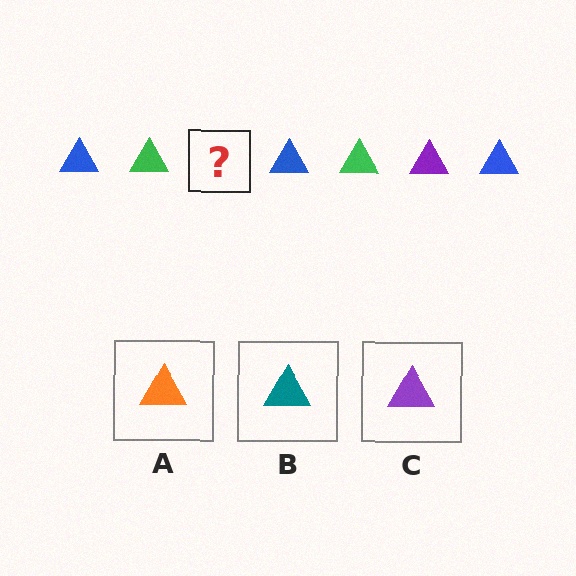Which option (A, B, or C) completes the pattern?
C.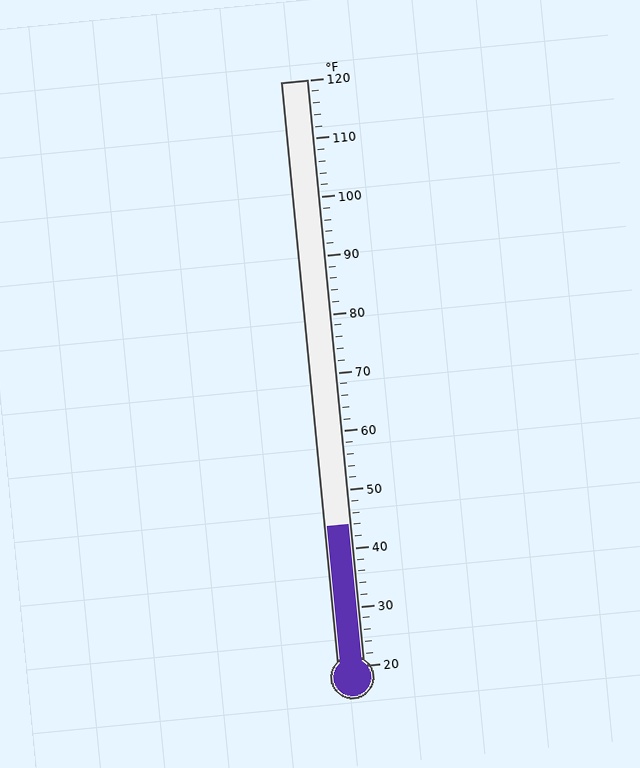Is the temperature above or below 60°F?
The temperature is below 60°F.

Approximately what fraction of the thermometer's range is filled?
The thermometer is filled to approximately 25% of its range.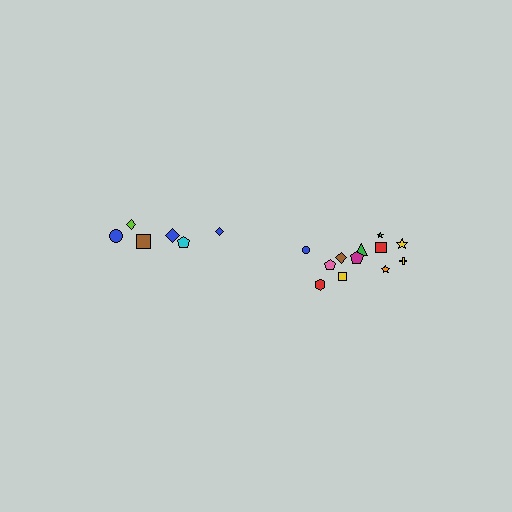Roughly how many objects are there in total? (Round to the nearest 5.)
Roughly 20 objects in total.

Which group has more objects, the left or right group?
The right group.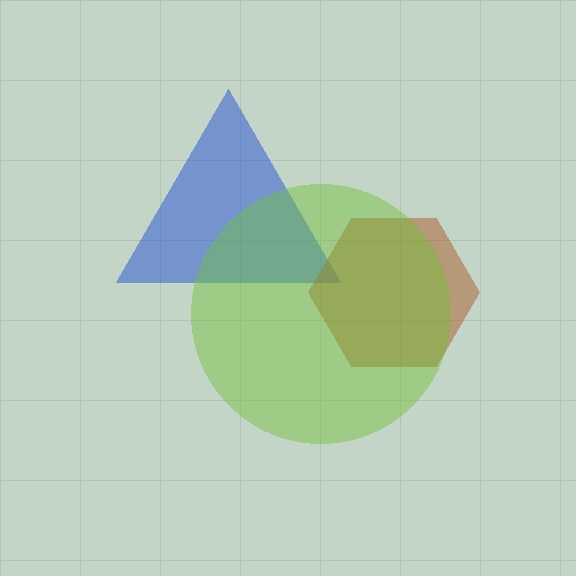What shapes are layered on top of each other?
The layered shapes are: a blue triangle, a brown hexagon, a lime circle.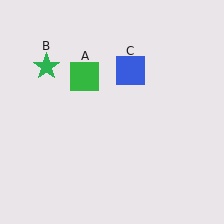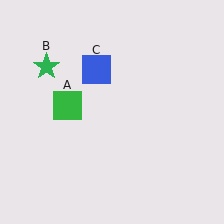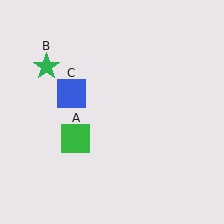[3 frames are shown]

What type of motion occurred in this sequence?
The green square (object A), blue square (object C) rotated counterclockwise around the center of the scene.